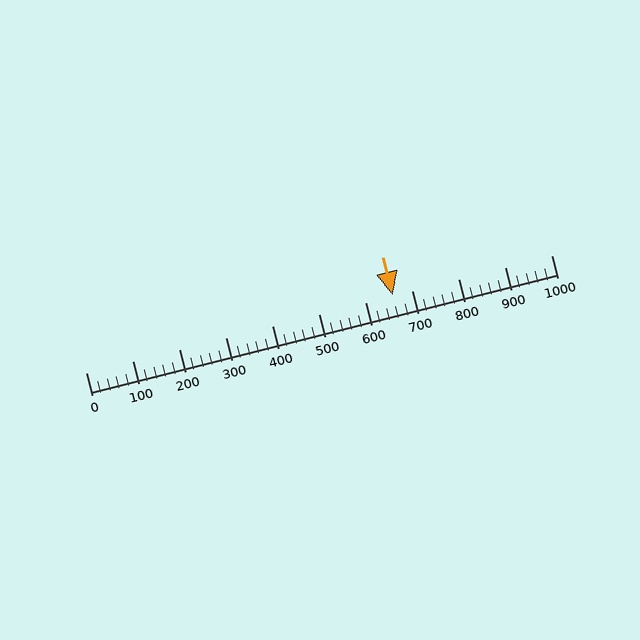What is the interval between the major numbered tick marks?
The major tick marks are spaced 100 units apart.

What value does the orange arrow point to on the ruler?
The orange arrow points to approximately 660.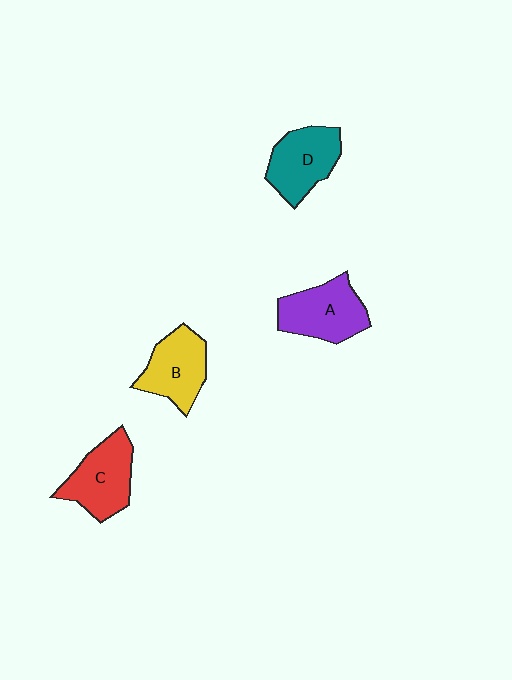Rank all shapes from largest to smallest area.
From largest to smallest: A (purple), C (red), D (teal), B (yellow).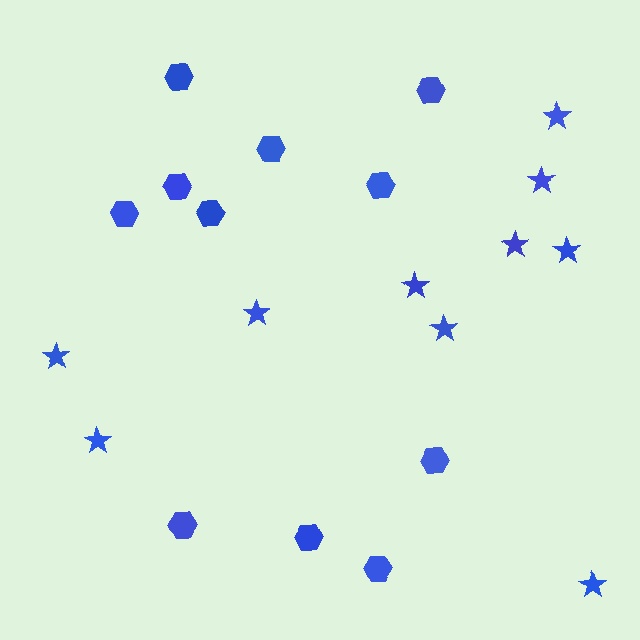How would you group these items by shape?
There are 2 groups: one group of hexagons (11) and one group of stars (10).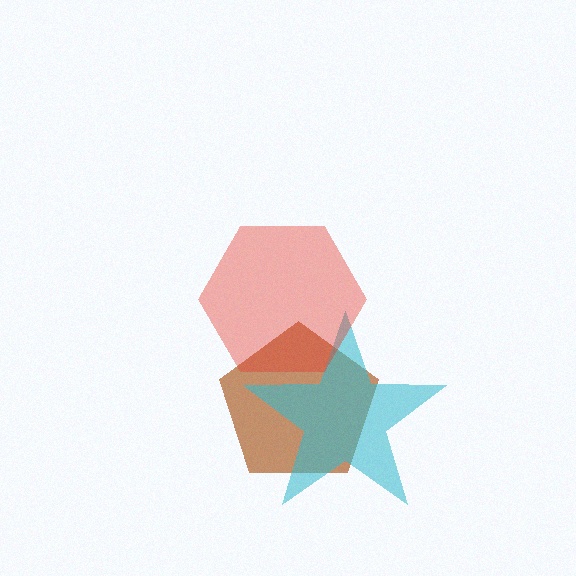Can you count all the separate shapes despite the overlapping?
Yes, there are 3 separate shapes.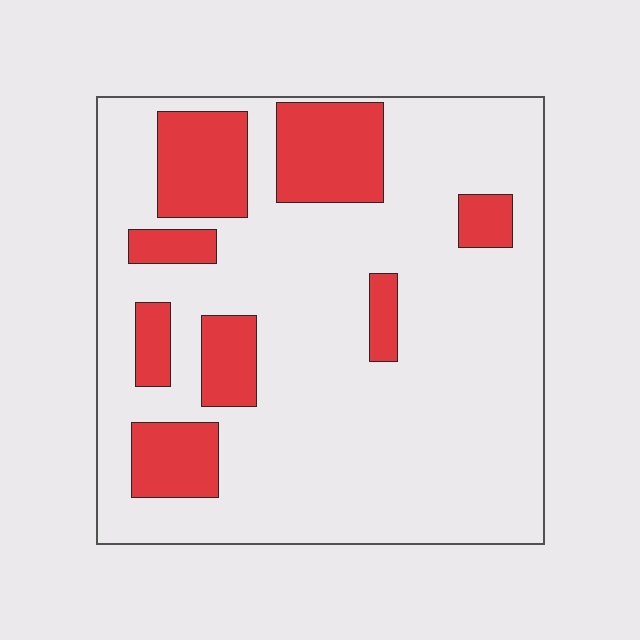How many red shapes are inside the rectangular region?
8.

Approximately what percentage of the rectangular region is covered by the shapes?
Approximately 20%.